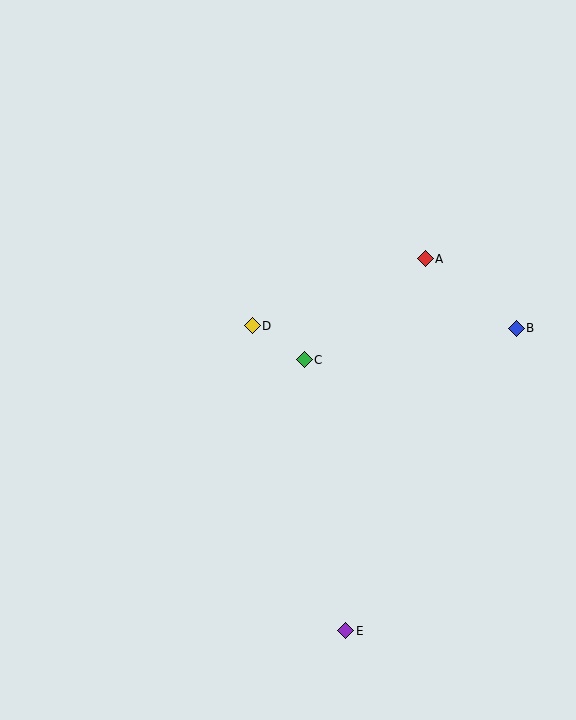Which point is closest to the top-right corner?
Point A is closest to the top-right corner.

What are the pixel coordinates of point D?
Point D is at (252, 326).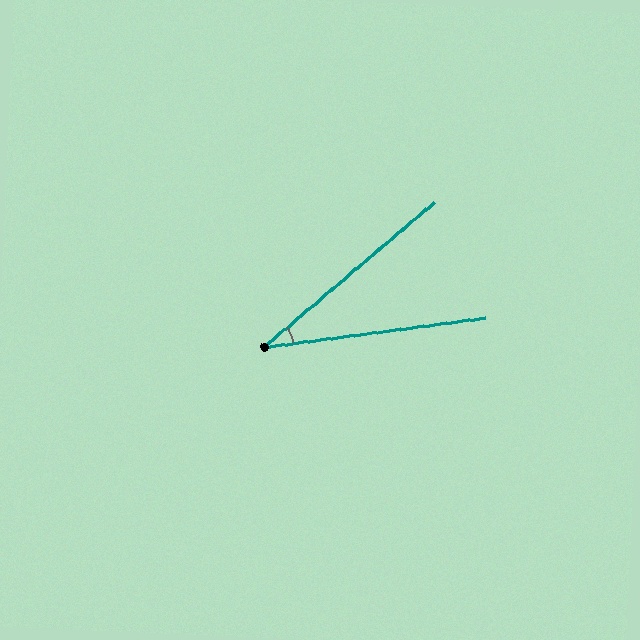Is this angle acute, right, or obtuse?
It is acute.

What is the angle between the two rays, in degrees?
Approximately 33 degrees.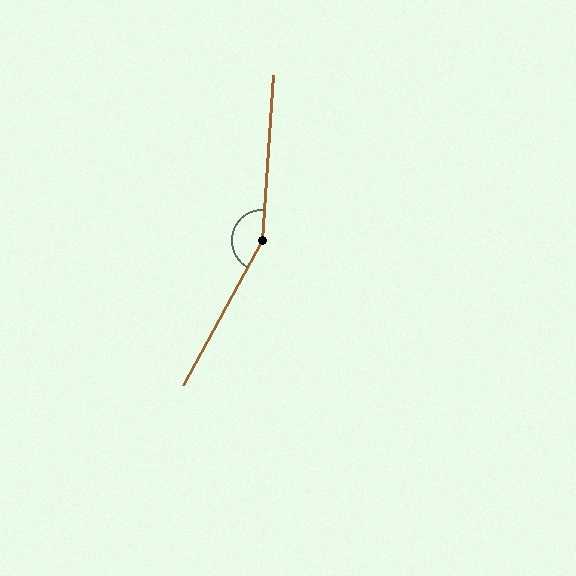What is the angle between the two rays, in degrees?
Approximately 156 degrees.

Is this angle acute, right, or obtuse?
It is obtuse.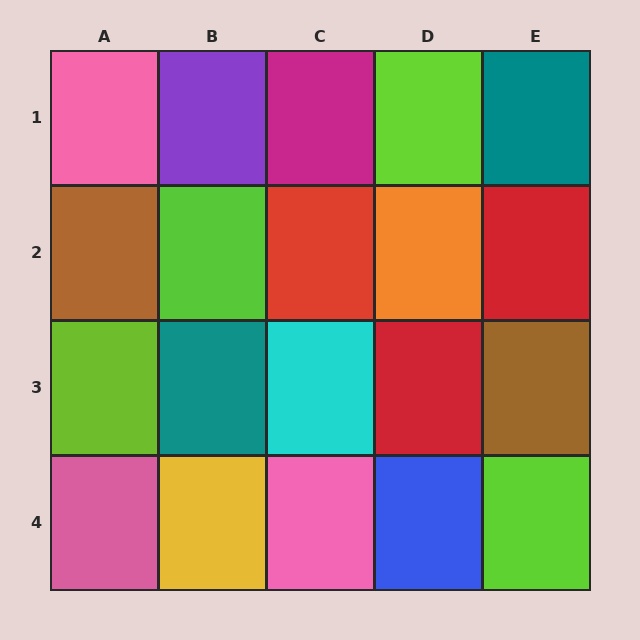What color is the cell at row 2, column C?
Red.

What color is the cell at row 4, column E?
Lime.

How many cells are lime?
4 cells are lime.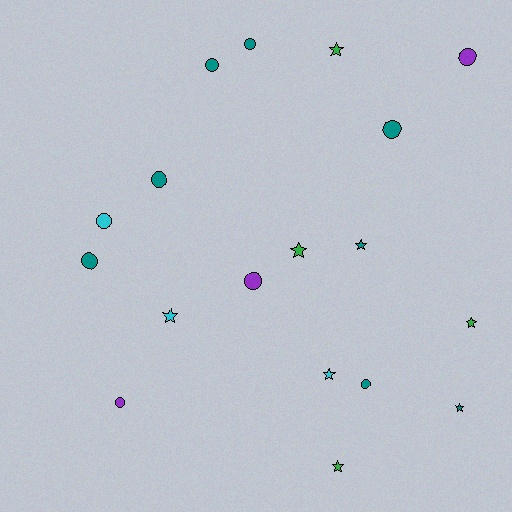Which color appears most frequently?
Teal, with 8 objects.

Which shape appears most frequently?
Circle, with 10 objects.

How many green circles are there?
There are no green circles.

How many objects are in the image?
There are 18 objects.